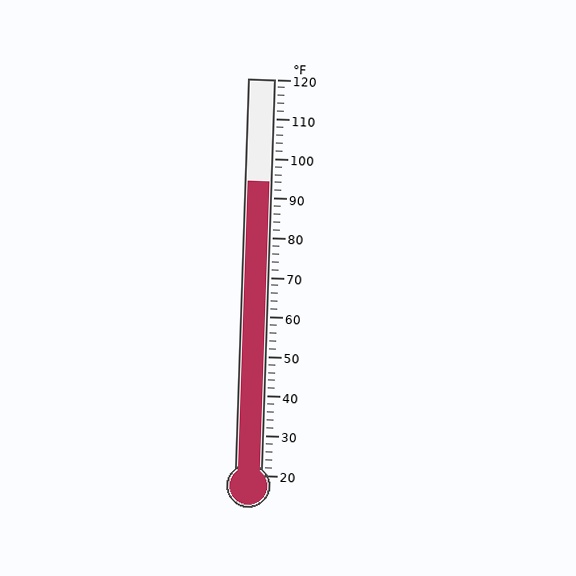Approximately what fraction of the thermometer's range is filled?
The thermometer is filled to approximately 75% of its range.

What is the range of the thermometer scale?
The thermometer scale ranges from 20°F to 120°F.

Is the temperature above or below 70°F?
The temperature is above 70°F.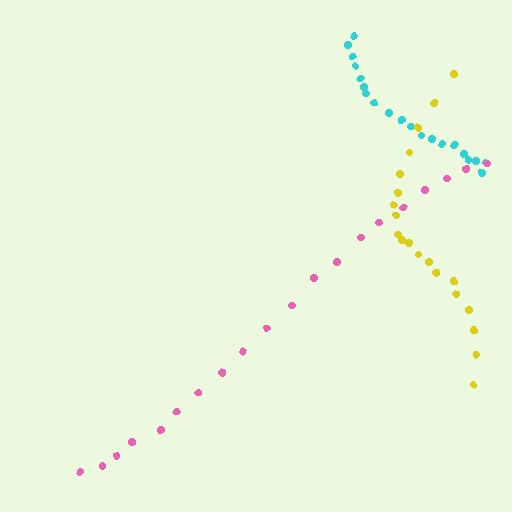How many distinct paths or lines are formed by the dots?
There are 3 distinct paths.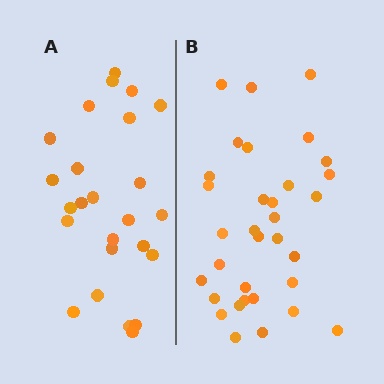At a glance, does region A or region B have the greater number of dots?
Region B (the right region) has more dots.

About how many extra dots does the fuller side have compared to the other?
Region B has roughly 8 or so more dots than region A.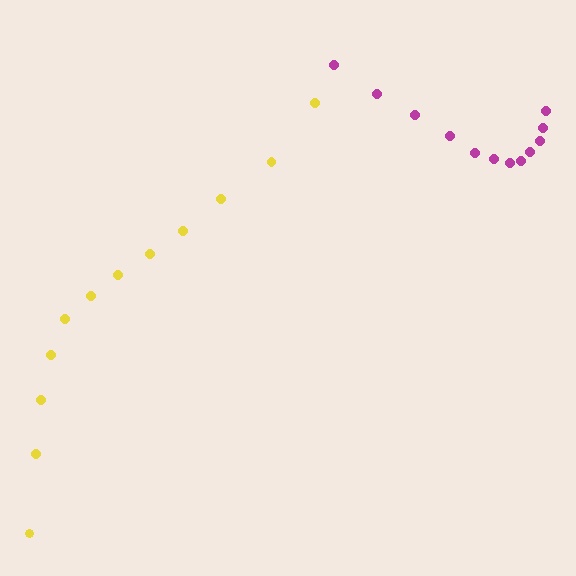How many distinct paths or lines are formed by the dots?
There are 2 distinct paths.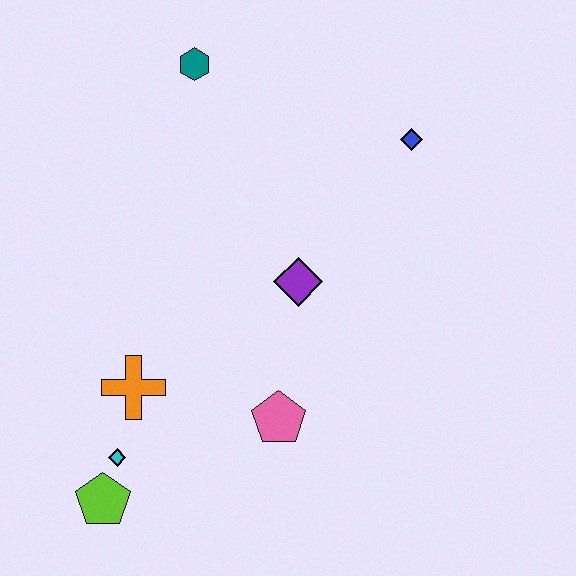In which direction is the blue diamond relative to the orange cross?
The blue diamond is to the right of the orange cross.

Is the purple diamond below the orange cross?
No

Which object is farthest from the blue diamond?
The lime pentagon is farthest from the blue diamond.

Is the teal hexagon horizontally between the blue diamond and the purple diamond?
No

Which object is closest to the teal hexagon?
The blue diamond is closest to the teal hexagon.